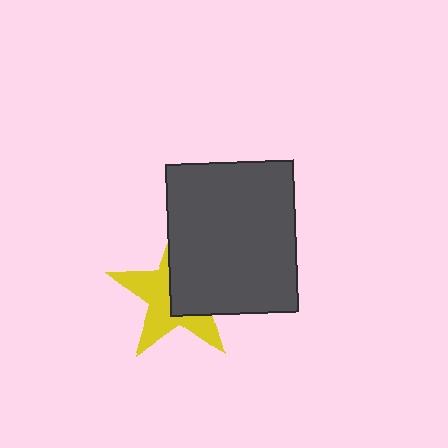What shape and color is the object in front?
The object in front is a dark gray rectangle.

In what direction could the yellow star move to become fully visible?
The yellow star could move left. That would shift it out from behind the dark gray rectangle entirely.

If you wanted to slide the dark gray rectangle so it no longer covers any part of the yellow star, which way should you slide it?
Slide it right — that is the most direct way to separate the two shapes.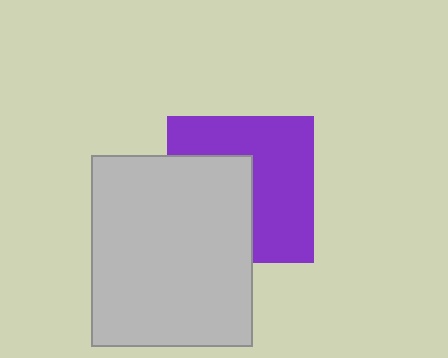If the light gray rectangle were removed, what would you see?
You would see the complete purple square.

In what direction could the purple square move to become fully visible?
The purple square could move right. That would shift it out from behind the light gray rectangle entirely.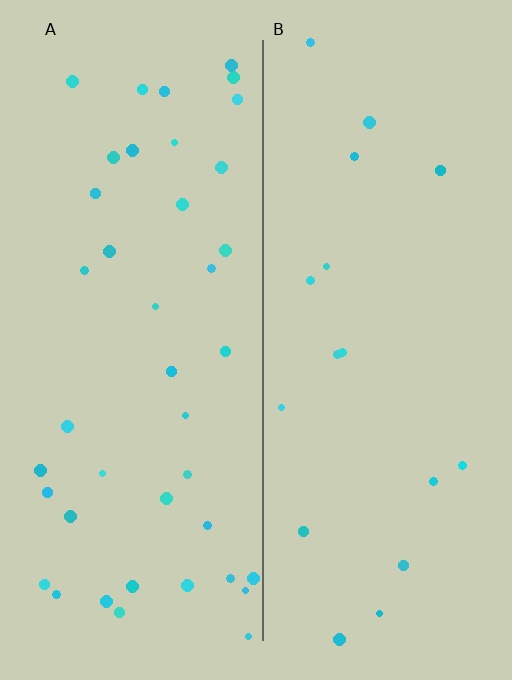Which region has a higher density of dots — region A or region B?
A (the left).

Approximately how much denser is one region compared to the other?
Approximately 2.4× — region A over region B.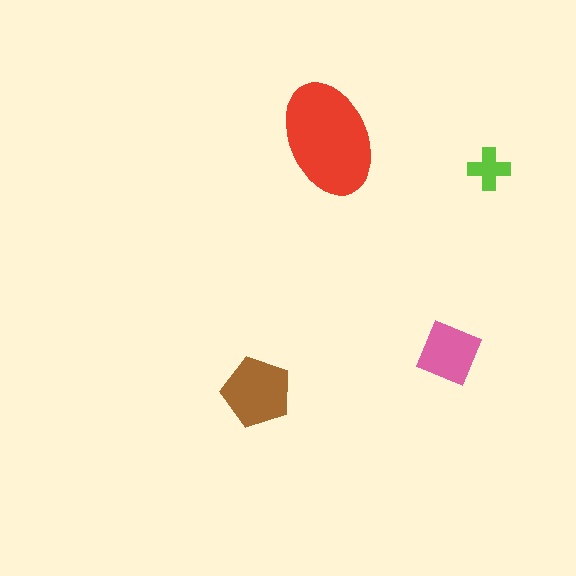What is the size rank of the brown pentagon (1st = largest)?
2nd.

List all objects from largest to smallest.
The red ellipse, the brown pentagon, the pink square, the lime cross.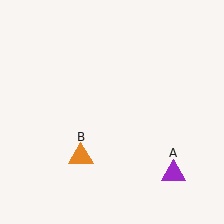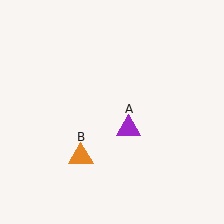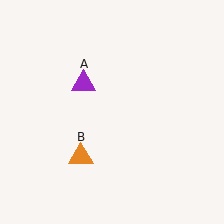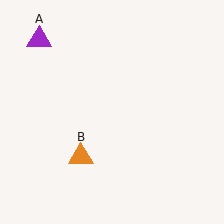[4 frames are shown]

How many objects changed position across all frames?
1 object changed position: purple triangle (object A).